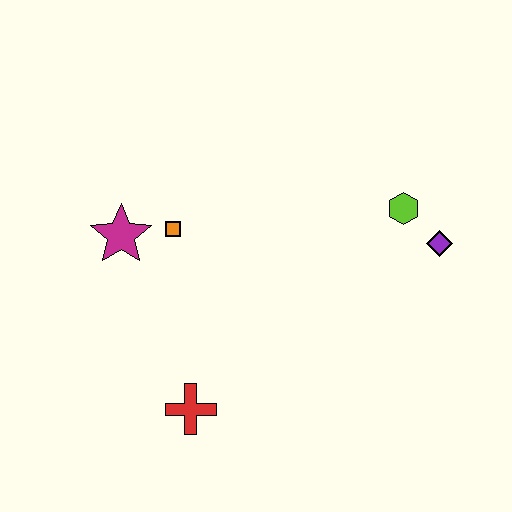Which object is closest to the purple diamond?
The lime hexagon is closest to the purple diamond.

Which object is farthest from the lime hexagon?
The red cross is farthest from the lime hexagon.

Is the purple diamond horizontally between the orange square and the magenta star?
No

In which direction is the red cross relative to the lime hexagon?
The red cross is to the left of the lime hexagon.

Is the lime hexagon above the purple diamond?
Yes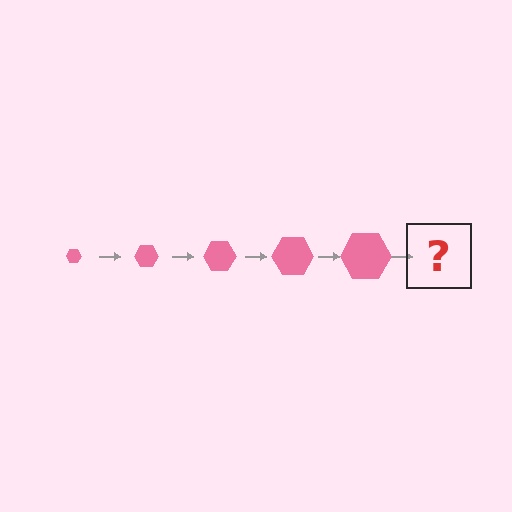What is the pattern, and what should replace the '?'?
The pattern is that the hexagon gets progressively larger each step. The '?' should be a pink hexagon, larger than the previous one.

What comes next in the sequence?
The next element should be a pink hexagon, larger than the previous one.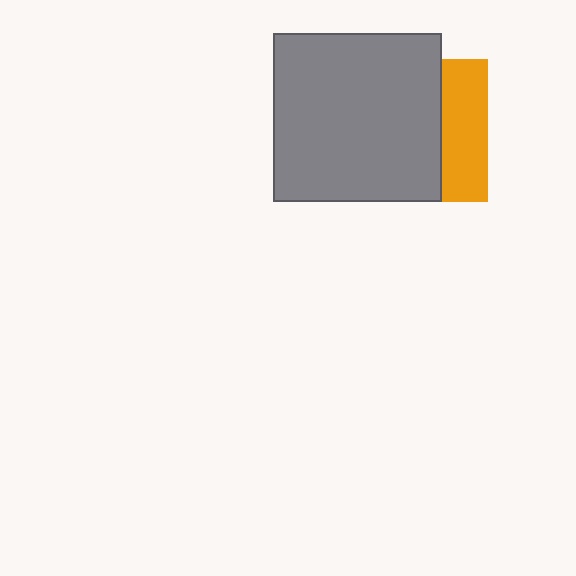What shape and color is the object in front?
The object in front is a gray square.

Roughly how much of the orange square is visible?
A small part of it is visible (roughly 32%).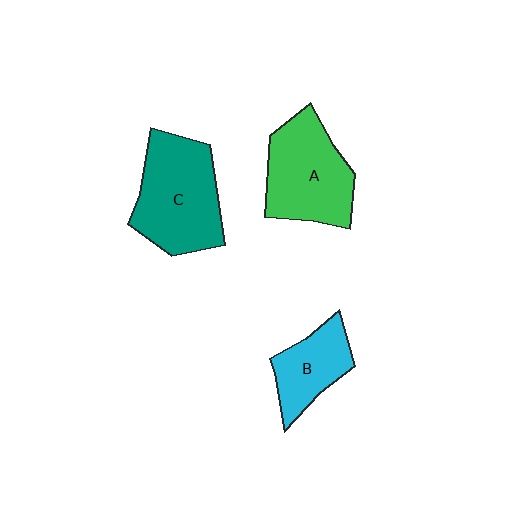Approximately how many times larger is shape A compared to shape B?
Approximately 1.6 times.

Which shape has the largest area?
Shape C (teal).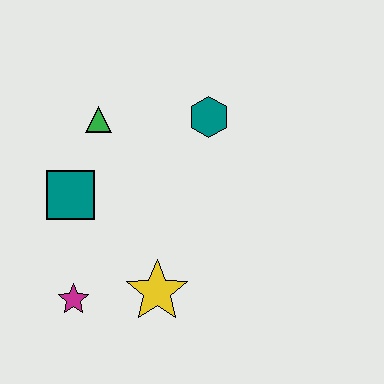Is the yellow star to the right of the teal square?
Yes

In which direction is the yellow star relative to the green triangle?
The yellow star is below the green triangle.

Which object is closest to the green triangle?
The teal square is closest to the green triangle.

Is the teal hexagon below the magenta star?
No